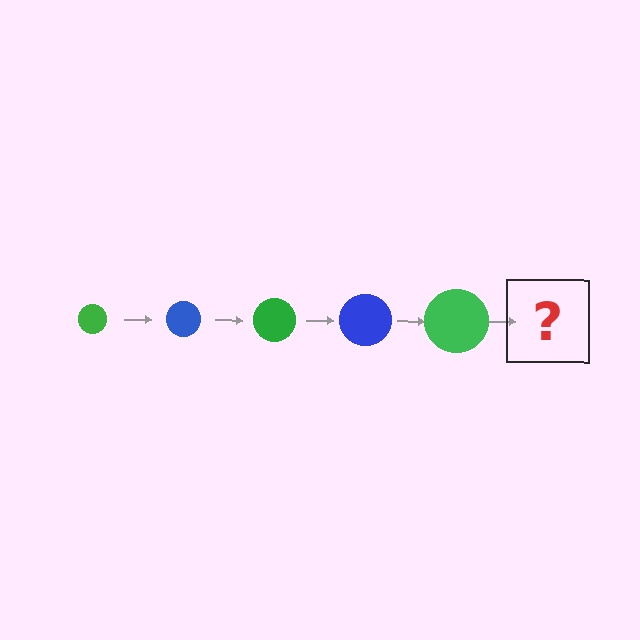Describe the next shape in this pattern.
It should be a blue circle, larger than the previous one.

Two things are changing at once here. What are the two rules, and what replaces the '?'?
The two rules are that the circle grows larger each step and the color cycles through green and blue. The '?' should be a blue circle, larger than the previous one.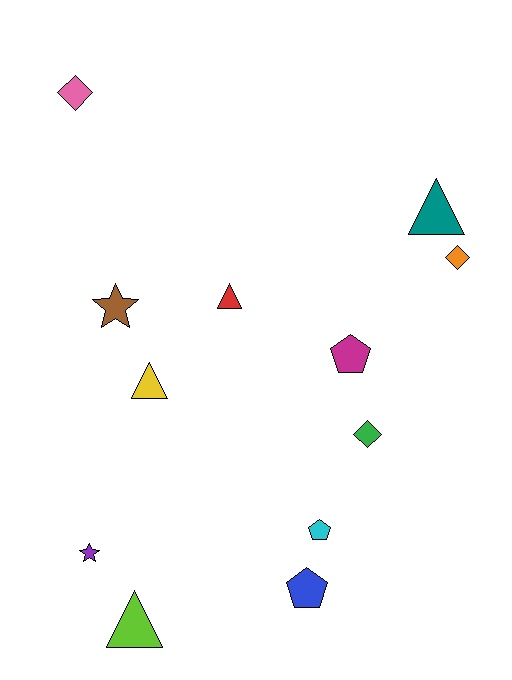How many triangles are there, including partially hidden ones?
There are 4 triangles.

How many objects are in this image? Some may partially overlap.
There are 12 objects.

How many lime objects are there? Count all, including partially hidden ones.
There is 1 lime object.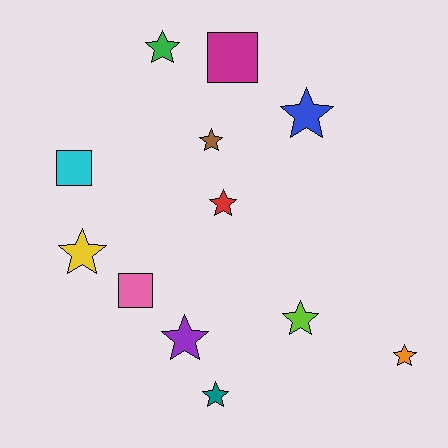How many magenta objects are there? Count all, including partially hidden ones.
There is 1 magenta object.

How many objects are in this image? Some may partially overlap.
There are 12 objects.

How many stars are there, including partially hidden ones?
There are 9 stars.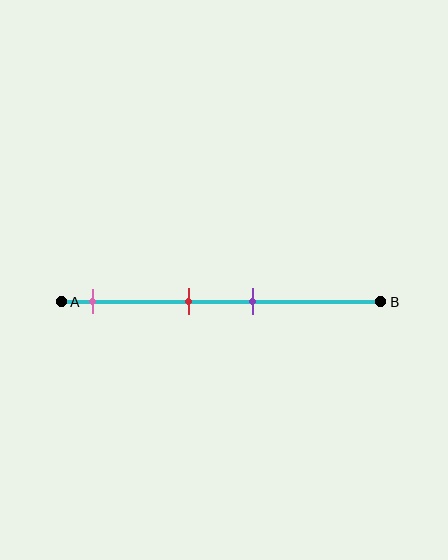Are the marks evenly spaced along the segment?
No, the marks are not evenly spaced.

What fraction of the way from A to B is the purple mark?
The purple mark is approximately 60% (0.6) of the way from A to B.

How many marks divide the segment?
There are 3 marks dividing the segment.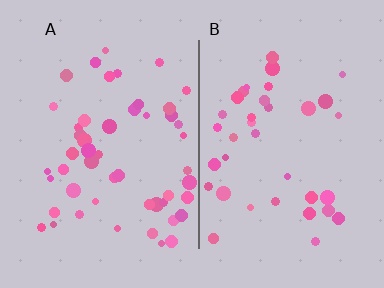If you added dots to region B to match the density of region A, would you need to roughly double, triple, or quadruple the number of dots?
Approximately double.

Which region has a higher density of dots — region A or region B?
A (the left).